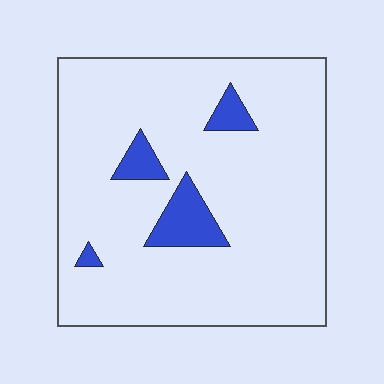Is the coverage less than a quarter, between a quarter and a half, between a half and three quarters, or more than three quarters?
Less than a quarter.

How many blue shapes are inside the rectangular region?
4.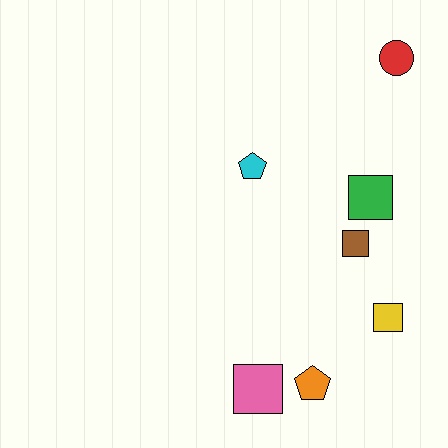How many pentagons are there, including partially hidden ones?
There are 2 pentagons.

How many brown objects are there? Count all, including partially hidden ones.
There is 1 brown object.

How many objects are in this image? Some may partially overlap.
There are 7 objects.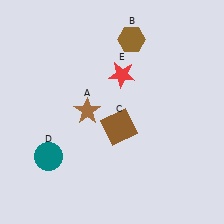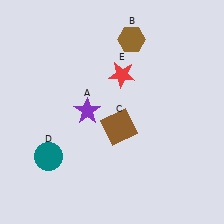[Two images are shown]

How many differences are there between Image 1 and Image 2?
There is 1 difference between the two images.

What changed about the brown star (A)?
In Image 1, A is brown. In Image 2, it changed to purple.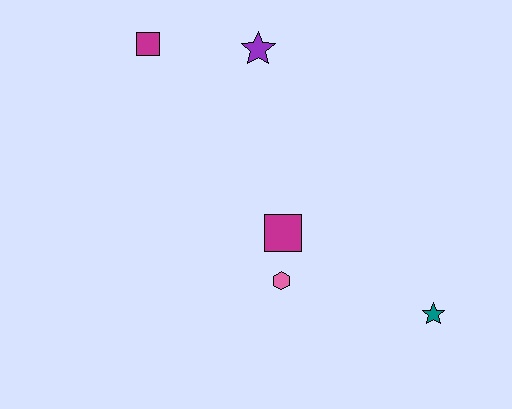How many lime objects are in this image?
There are no lime objects.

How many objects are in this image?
There are 5 objects.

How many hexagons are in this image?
There is 1 hexagon.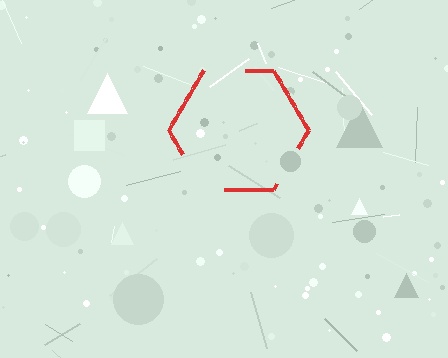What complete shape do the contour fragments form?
The contour fragments form a hexagon.